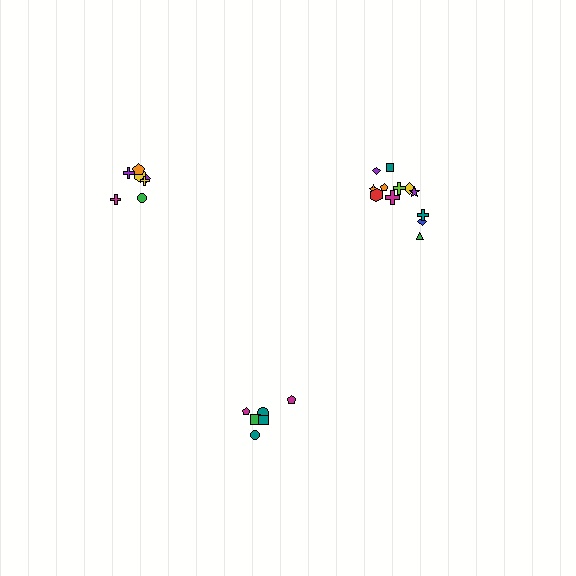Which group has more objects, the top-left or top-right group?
The top-right group.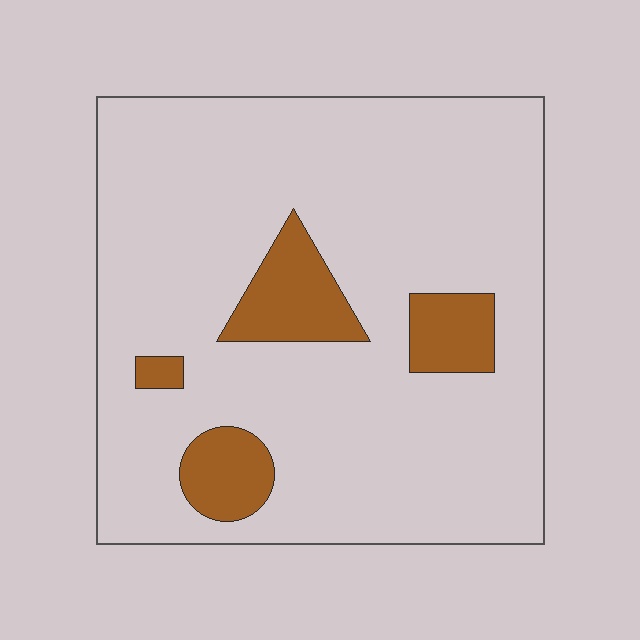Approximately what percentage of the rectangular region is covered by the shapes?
Approximately 15%.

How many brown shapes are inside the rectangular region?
4.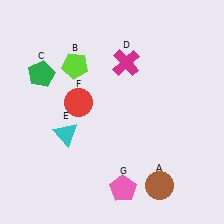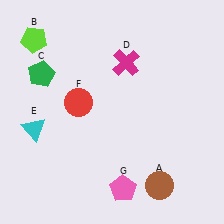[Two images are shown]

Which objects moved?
The objects that moved are: the lime pentagon (B), the cyan triangle (E).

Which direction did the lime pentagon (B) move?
The lime pentagon (B) moved left.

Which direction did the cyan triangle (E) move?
The cyan triangle (E) moved left.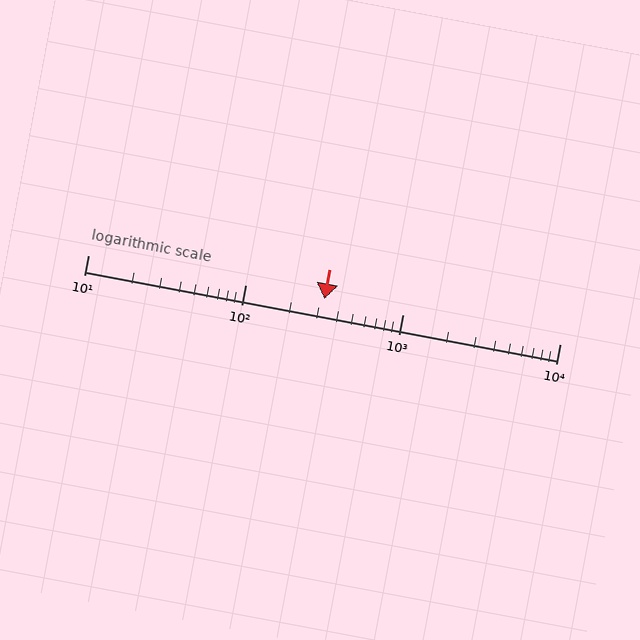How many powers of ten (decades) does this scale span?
The scale spans 3 decades, from 10 to 10000.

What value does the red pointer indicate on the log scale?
The pointer indicates approximately 320.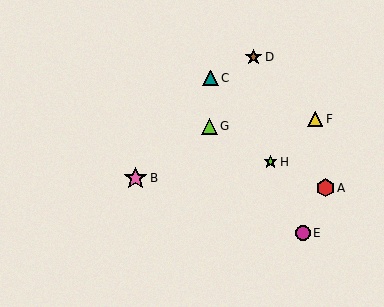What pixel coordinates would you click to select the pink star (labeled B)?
Click at (136, 178) to select the pink star B.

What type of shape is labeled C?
Shape C is a teal triangle.